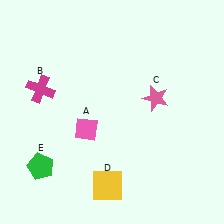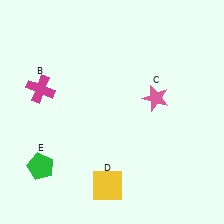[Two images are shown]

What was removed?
The pink diamond (A) was removed in Image 2.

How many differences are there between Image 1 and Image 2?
There is 1 difference between the two images.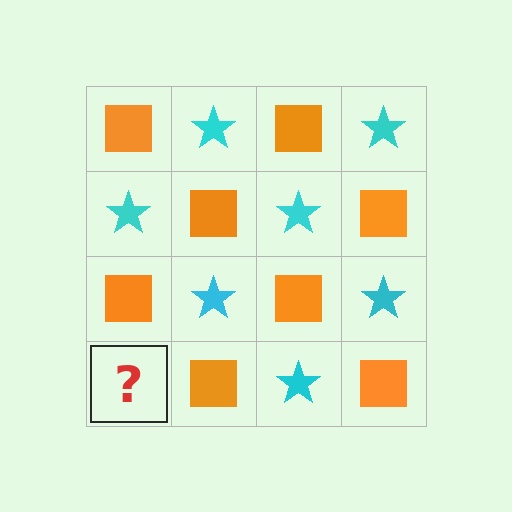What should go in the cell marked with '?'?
The missing cell should contain a cyan star.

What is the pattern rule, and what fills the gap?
The rule is that it alternates orange square and cyan star in a checkerboard pattern. The gap should be filled with a cyan star.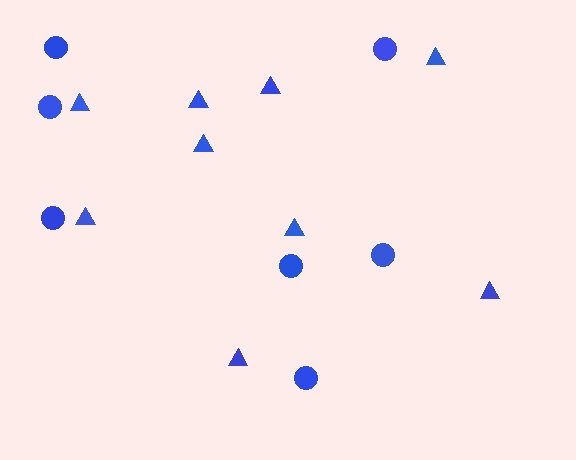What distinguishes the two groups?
There are 2 groups: one group of triangles (9) and one group of circles (7).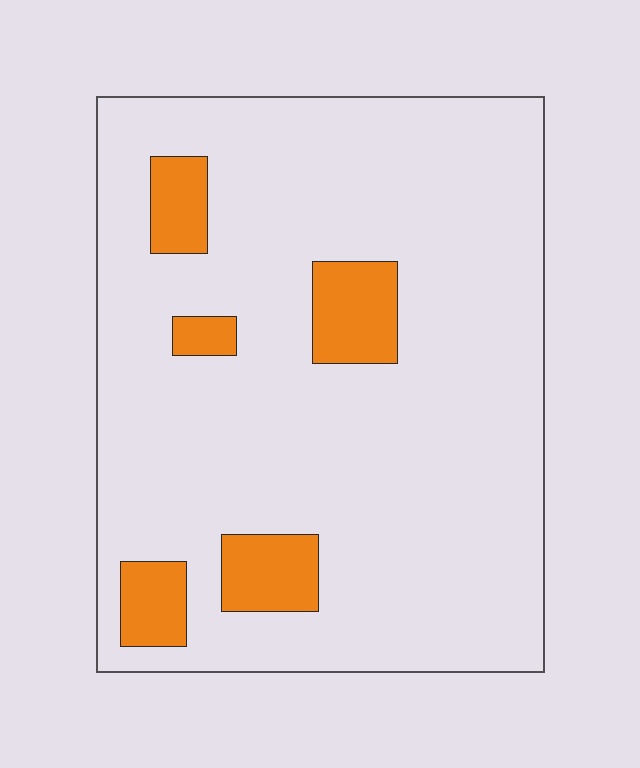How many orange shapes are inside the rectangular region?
5.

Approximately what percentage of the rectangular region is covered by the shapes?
Approximately 10%.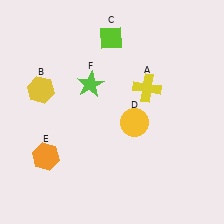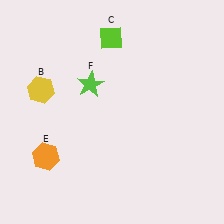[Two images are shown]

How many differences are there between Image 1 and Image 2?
There are 2 differences between the two images.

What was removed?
The yellow circle (D), the yellow cross (A) were removed in Image 2.